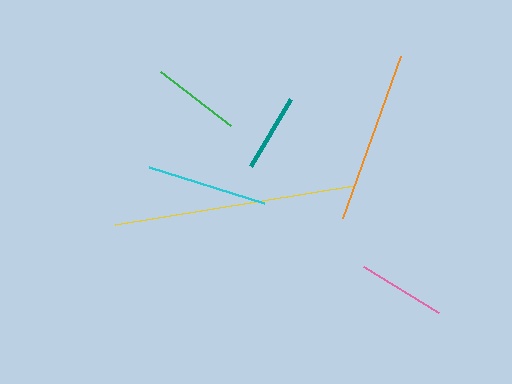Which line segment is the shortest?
The teal line is the shortest at approximately 78 pixels.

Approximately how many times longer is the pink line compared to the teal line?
The pink line is approximately 1.1 times the length of the teal line.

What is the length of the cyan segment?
The cyan segment is approximately 121 pixels long.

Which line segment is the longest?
The yellow line is the longest at approximately 242 pixels.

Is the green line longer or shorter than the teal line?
The green line is longer than the teal line.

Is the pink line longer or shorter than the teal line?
The pink line is longer than the teal line.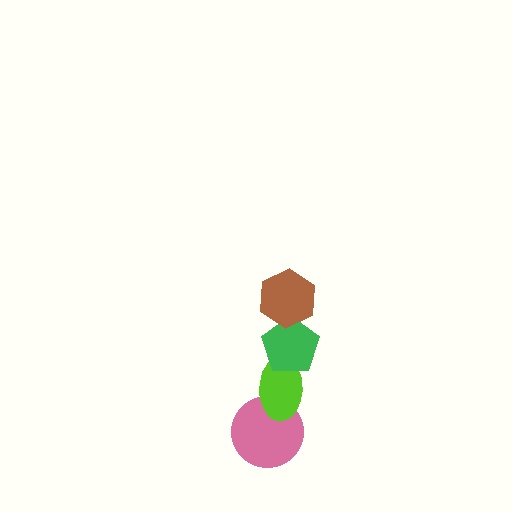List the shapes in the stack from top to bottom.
From top to bottom: the brown hexagon, the green pentagon, the lime ellipse, the pink circle.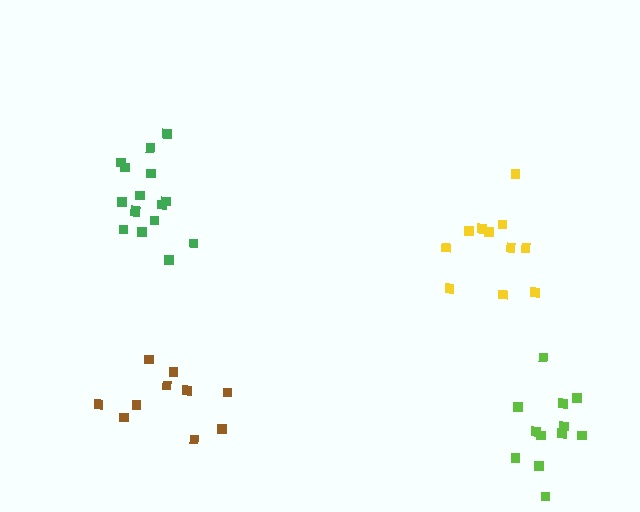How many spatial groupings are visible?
There are 4 spatial groupings.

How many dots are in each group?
Group 1: 16 dots, Group 2: 12 dots, Group 3: 11 dots, Group 4: 10 dots (49 total).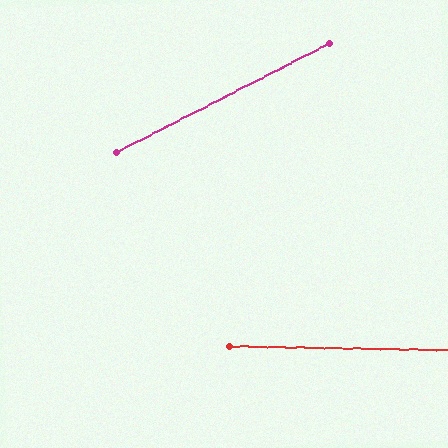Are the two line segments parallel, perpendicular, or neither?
Neither parallel nor perpendicular — they differ by about 28°.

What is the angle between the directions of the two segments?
Approximately 28 degrees.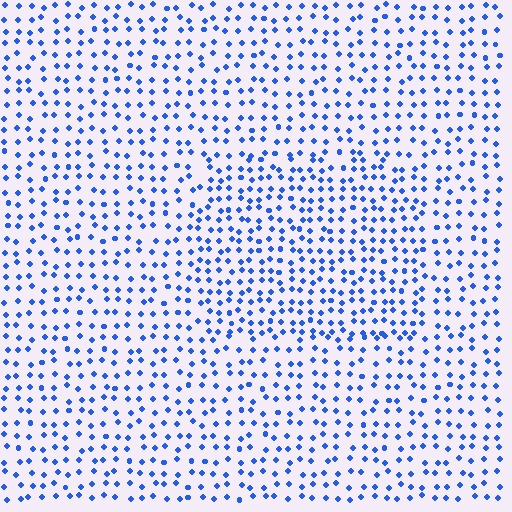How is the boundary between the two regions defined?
The boundary is defined by a change in element density (approximately 1.4x ratio). All elements are the same color, size, and shape.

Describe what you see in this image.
The image contains small blue elements arranged at two different densities. A rectangle-shaped region is visible where the elements are more densely packed than the surrounding area.